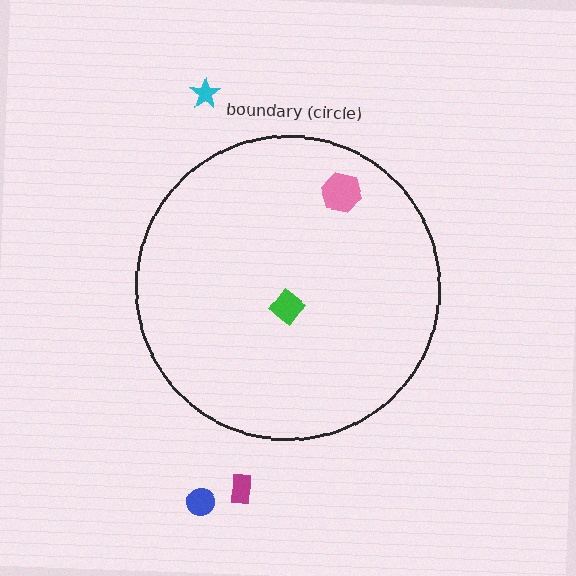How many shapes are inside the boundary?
2 inside, 3 outside.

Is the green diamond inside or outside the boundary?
Inside.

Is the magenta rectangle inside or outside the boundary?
Outside.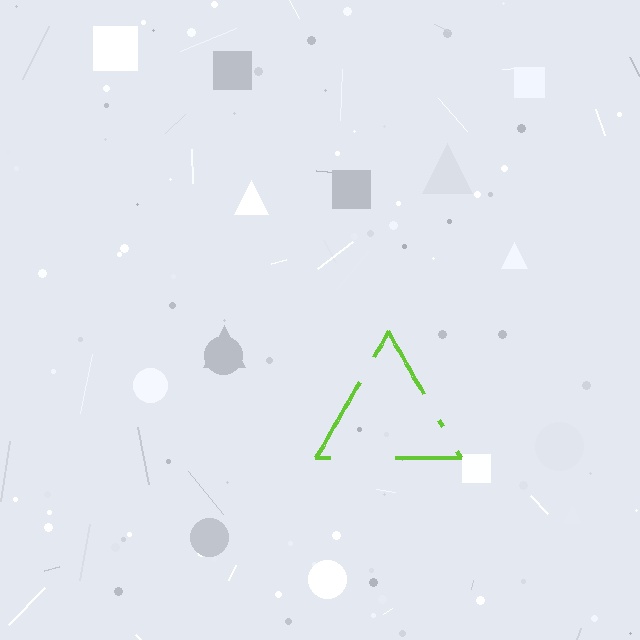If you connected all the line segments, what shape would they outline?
They would outline a triangle.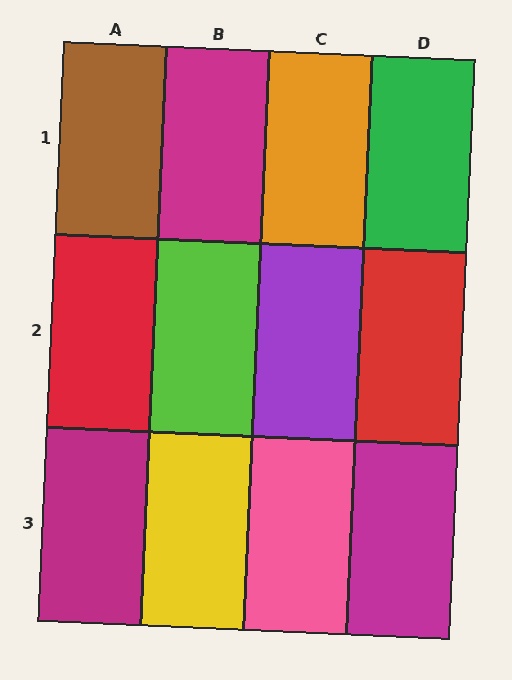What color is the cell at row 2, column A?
Red.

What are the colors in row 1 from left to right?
Brown, magenta, orange, green.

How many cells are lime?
1 cell is lime.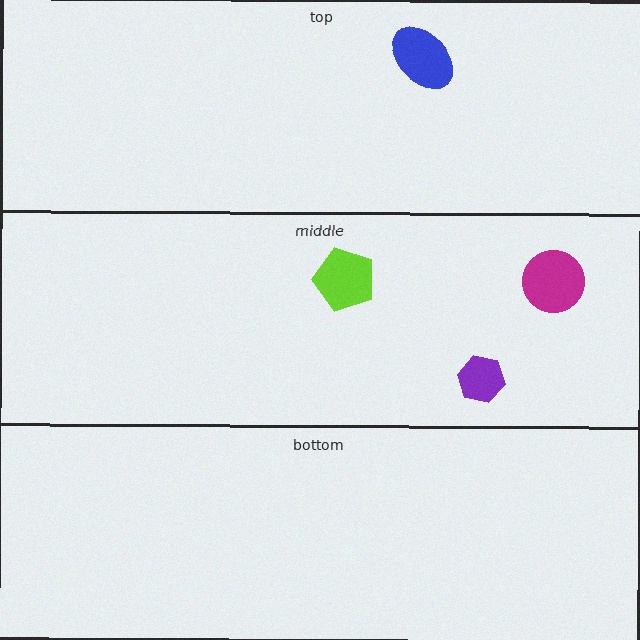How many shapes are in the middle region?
3.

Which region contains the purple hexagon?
The middle region.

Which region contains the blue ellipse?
The top region.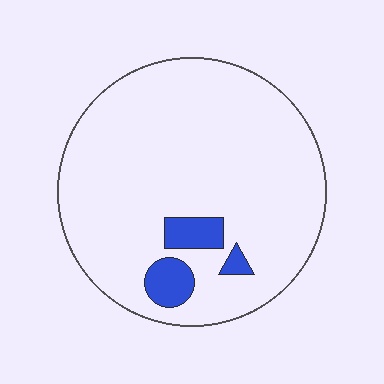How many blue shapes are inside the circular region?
3.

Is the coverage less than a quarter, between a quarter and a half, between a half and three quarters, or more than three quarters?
Less than a quarter.